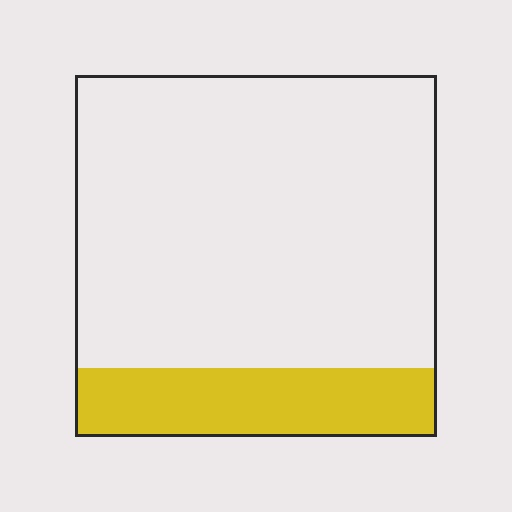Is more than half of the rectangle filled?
No.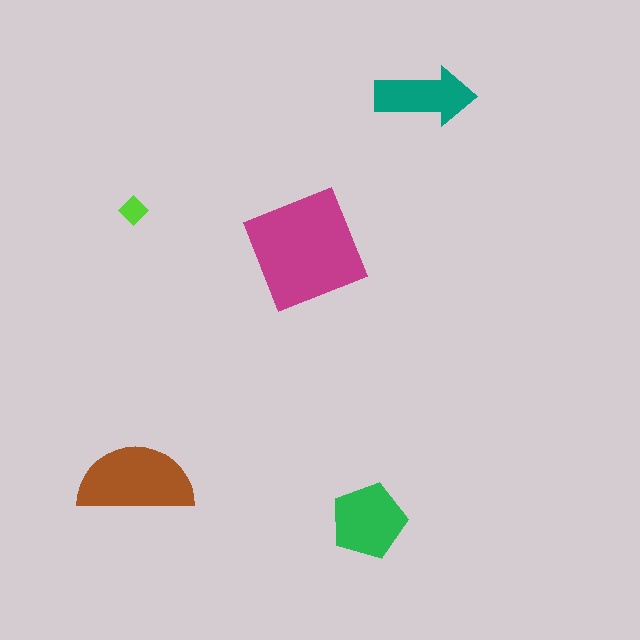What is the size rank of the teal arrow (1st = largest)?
4th.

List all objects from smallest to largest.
The lime diamond, the teal arrow, the green pentagon, the brown semicircle, the magenta square.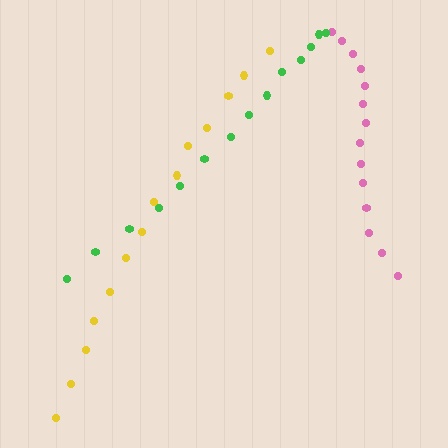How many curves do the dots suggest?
There are 3 distinct paths.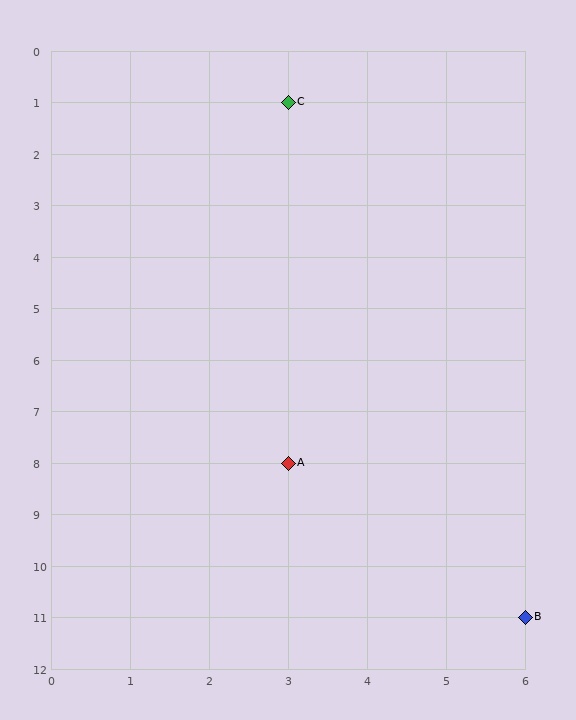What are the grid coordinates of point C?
Point C is at grid coordinates (3, 1).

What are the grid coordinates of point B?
Point B is at grid coordinates (6, 11).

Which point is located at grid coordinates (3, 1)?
Point C is at (3, 1).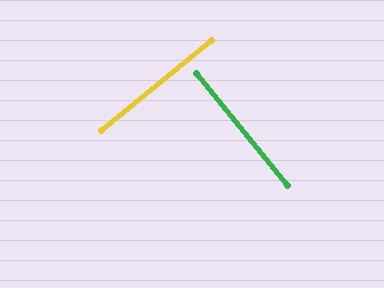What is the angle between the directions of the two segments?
Approximately 90 degrees.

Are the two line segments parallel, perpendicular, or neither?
Perpendicular — they meet at approximately 90°.